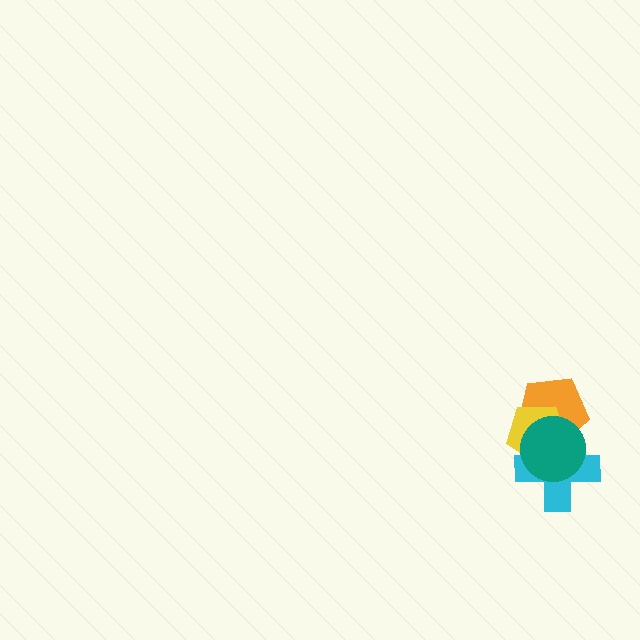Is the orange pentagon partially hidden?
Yes, it is partially covered by another shape.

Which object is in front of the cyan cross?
The teal circle is in front of the cyan cross.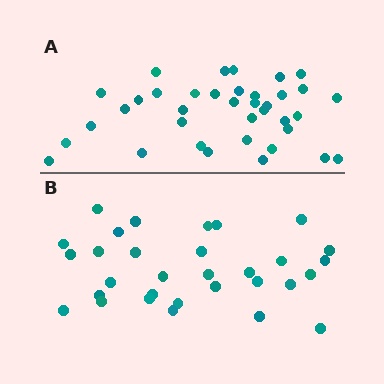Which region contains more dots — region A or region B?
Region A (the top region) has more dots.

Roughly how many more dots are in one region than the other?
Region A has about 6 more dots than region B.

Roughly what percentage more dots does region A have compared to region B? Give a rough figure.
About 20% more.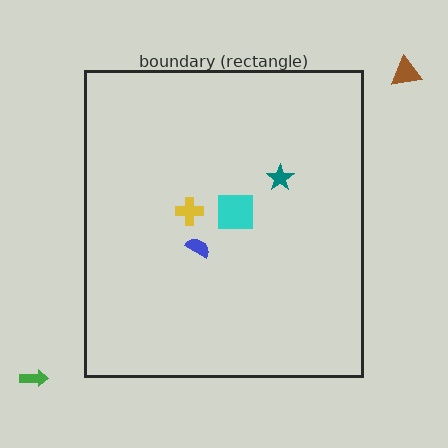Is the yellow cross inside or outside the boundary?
Inside.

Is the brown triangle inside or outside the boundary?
Outside.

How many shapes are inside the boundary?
4 inside, 2 outside.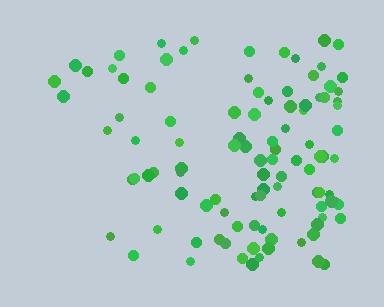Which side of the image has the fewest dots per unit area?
The left.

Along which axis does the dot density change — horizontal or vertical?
Horizontal.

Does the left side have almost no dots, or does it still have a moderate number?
Still a moderate number, just noticeably fewer than the right.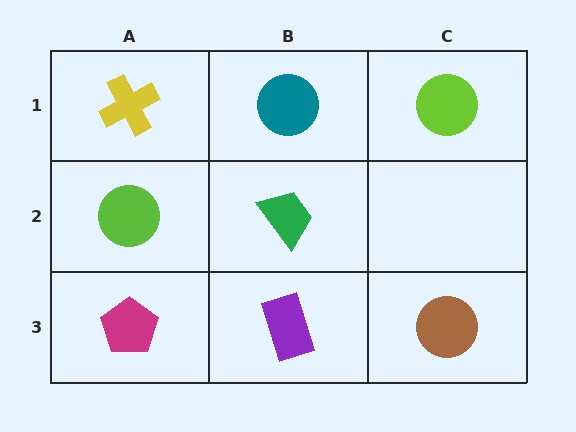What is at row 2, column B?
A green trapezoid.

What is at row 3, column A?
A magenta pentagon.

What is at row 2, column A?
A lime circle.